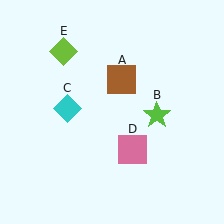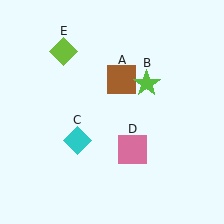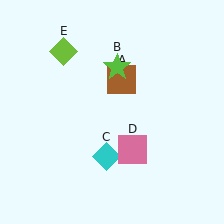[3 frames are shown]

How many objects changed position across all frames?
2 objects changed position: lime star (object B), cyan diamond (object C).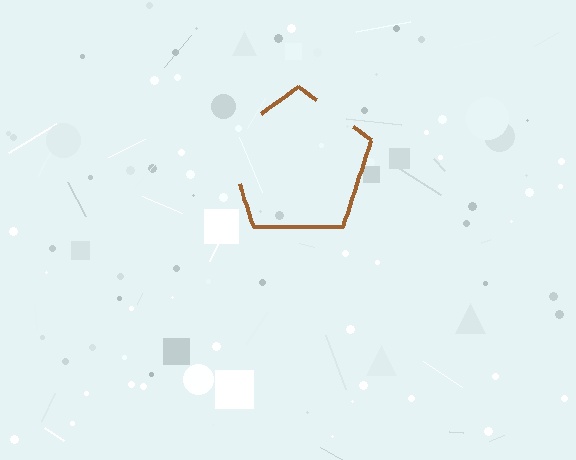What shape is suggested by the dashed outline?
The dashed outline suggests a pentagon.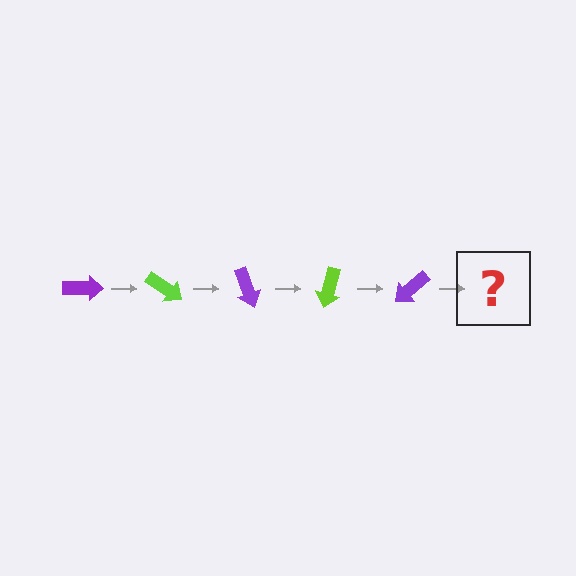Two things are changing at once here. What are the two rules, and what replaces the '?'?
The two rules are that it rotates 35 degrees each step and the color cycles through purple and lime. The '?' should be a lime arrow, rotated 175 degrees from the start.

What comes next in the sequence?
The next element should be a lime arrow, rotated 175 degrees from the start.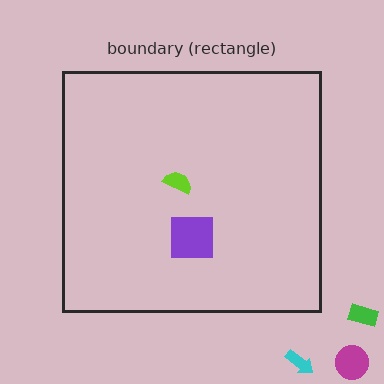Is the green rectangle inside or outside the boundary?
Outside.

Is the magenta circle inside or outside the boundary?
Outside.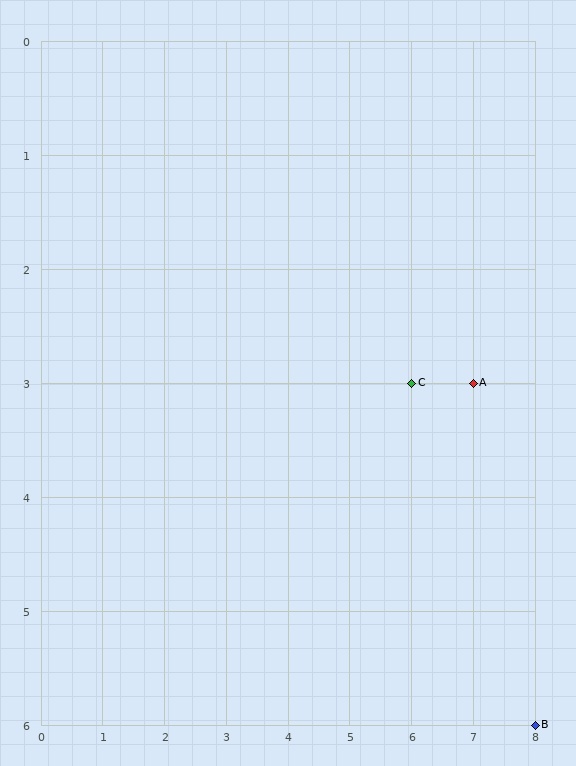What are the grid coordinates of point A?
Point A is at grid coordinates (7, 3).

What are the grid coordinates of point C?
Point C is at grid coordinates (6, 3).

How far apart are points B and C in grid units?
Points B and C are 2 columns and 3 rows apart (about 3.6 grid units diagonally).